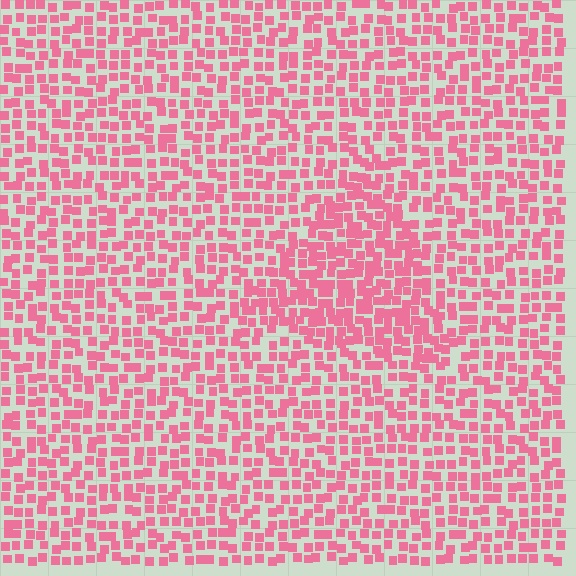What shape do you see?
I see a triangle.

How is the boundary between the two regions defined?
The boundary is defined by a change in element density (approximately 1.6x ratio). All elements are the same color, size, and shape.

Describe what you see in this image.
The image contains small pink elements arranged at two different densities. A triangle-shaped region is visible where the elements are more densely packed than the surrounding area.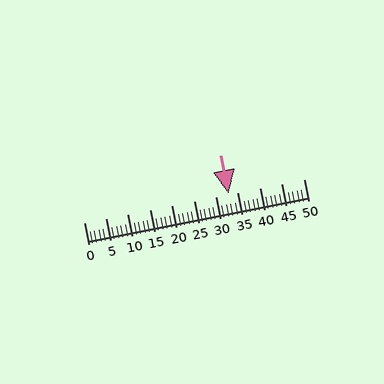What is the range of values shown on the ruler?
The ruler shows values from 0 to 50.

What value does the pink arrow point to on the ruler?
The pink arrow points to approximately 33.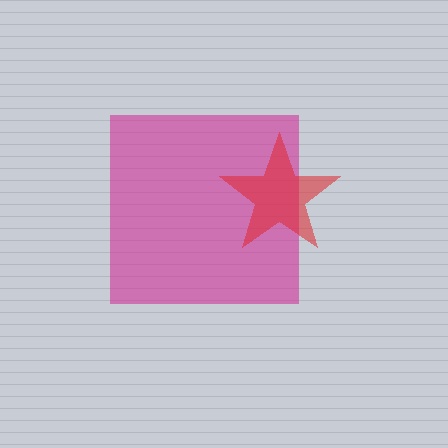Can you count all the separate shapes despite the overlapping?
Yes, there are 2 separate shapes.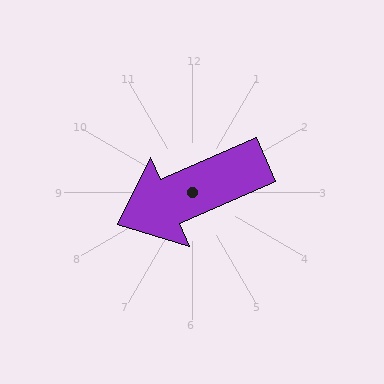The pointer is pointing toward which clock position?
Roughly 8 o'clock.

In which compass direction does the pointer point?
Southwest.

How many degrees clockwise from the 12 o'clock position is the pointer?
Approximately 246 degrees.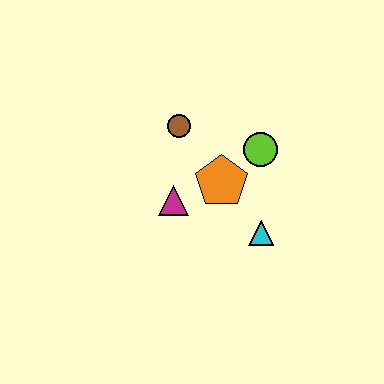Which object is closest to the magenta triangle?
The orange pentagon is closest to the magenta triangle.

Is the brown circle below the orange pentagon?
No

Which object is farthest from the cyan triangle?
The brown circle is farthest from the cyan triangle.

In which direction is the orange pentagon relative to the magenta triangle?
The orange pentagon is to the right of the magenta triangle.